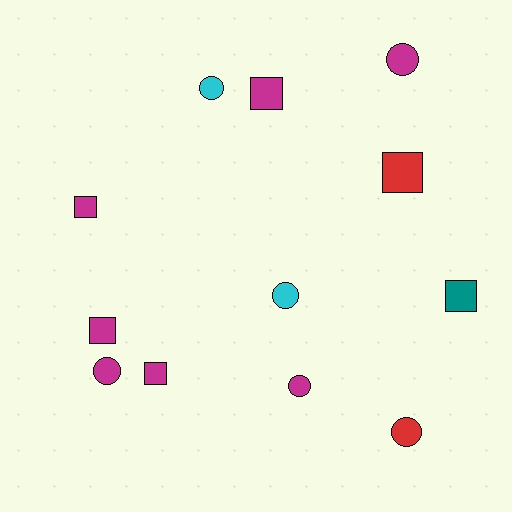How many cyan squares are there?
There are no cyan squares.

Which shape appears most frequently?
Square, with 6 objects.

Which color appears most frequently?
Magenta, with 7 objects.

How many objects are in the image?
There are 12 objects.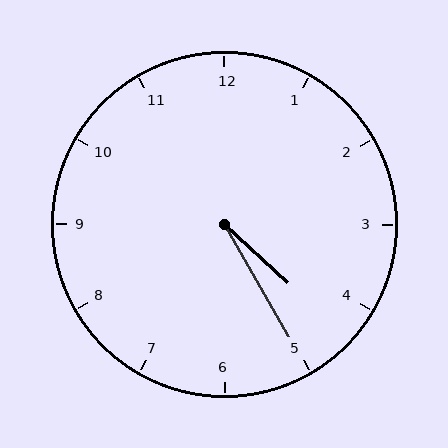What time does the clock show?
4:25.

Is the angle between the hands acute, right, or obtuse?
It is acute.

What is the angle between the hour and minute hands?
Approximately 18 degrees.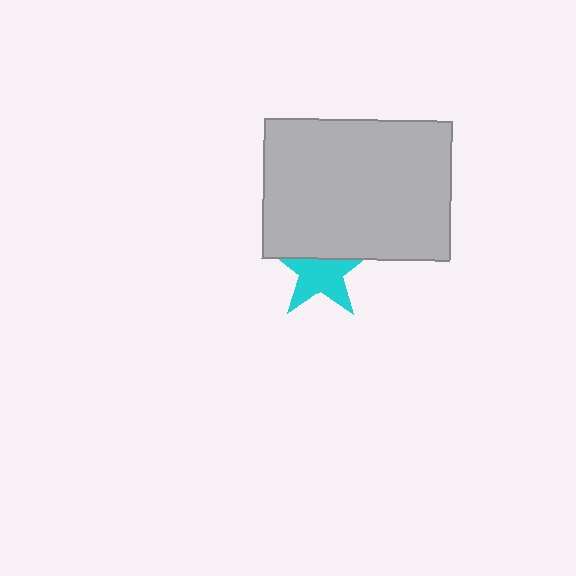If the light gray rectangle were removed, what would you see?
You would see the complete cyan star.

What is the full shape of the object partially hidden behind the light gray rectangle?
The partially hidden object is a cyan star.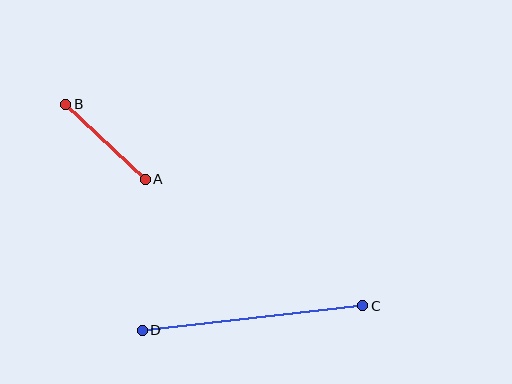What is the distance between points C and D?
The distance is approximately 222 pixels.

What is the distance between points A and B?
The distance is approximately 109 pixels.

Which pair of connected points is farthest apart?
Points C and D are farthest apart.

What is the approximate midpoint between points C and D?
The midpoint is at approximately (253, 318) pixels.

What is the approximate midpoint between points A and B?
The midpoint is at approximately (106, 142) pixels.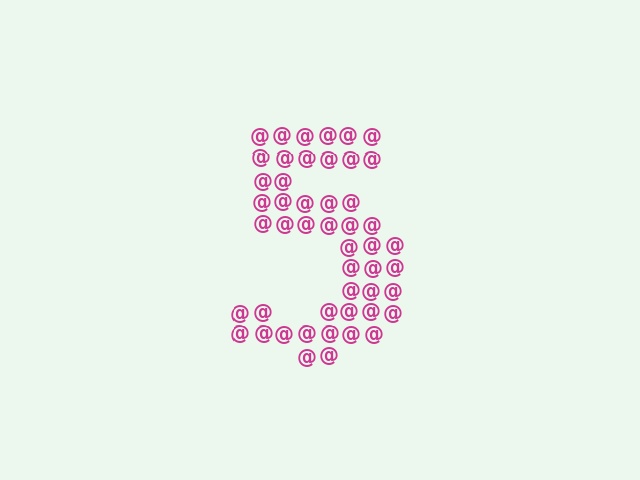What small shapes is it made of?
It is made of small at signs.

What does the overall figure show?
The overall figure shows the digit 5.